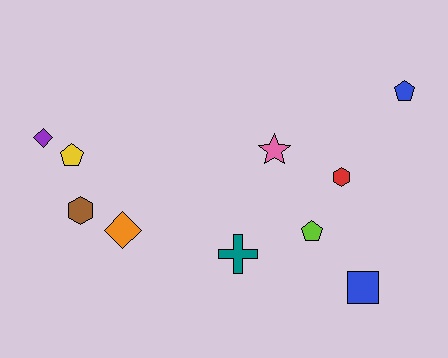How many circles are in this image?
There are no circles.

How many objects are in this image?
There are 10 objects.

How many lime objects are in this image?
There is 1 lime object.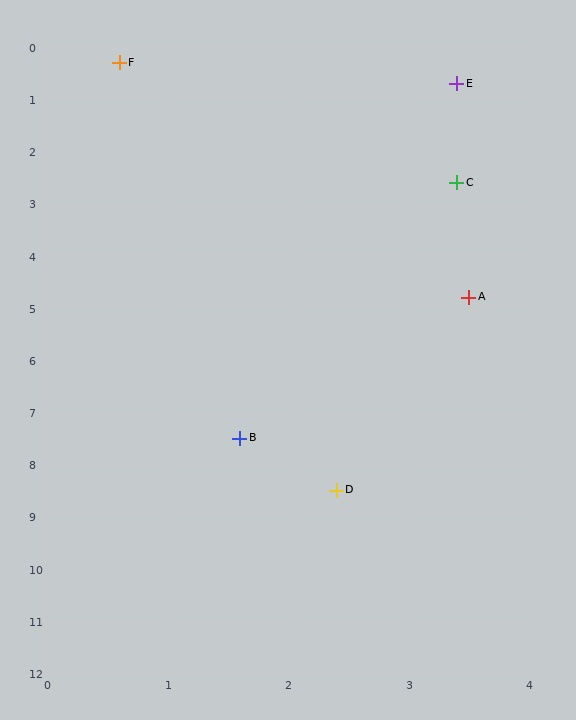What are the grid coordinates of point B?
Point B is at approximately (1.6, 7.5).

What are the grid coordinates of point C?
Point C is at approximately (3.4, 2.6).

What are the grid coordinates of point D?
Point D is at approximately (2.4, 8.5).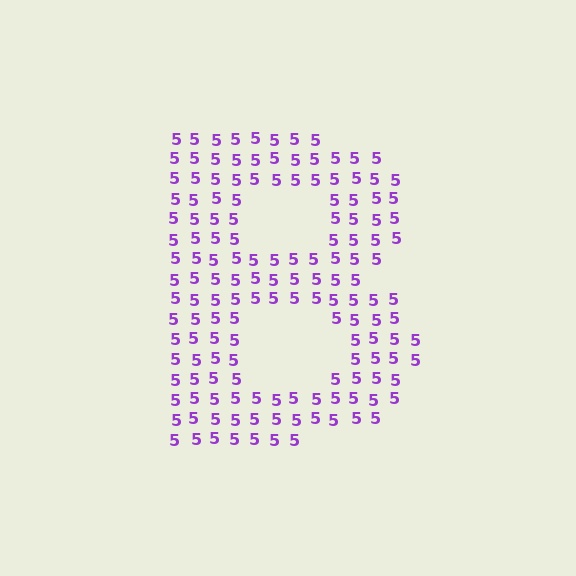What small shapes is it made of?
It is made of small digit 5's.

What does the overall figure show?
The overall figure shows the letter B.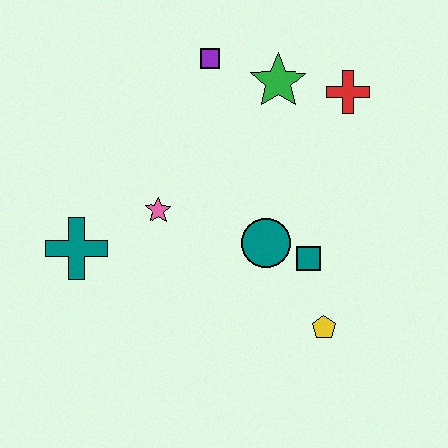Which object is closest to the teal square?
The teal circle is closest to the teal square.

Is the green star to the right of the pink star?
Yes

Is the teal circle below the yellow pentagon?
No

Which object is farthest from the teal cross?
The red cross is farthest from the teal cross.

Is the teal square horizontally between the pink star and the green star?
No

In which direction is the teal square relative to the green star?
The teal square is below the green star.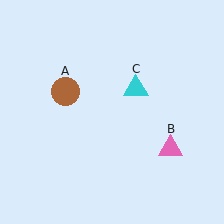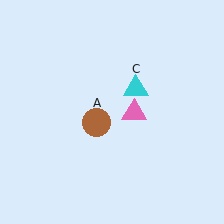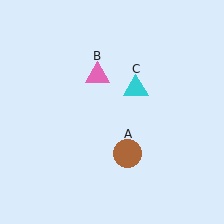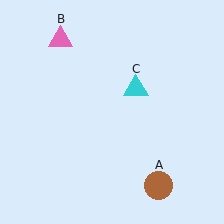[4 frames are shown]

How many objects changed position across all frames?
2 objects changed position: brown circle (object A), pink triangle (object B).